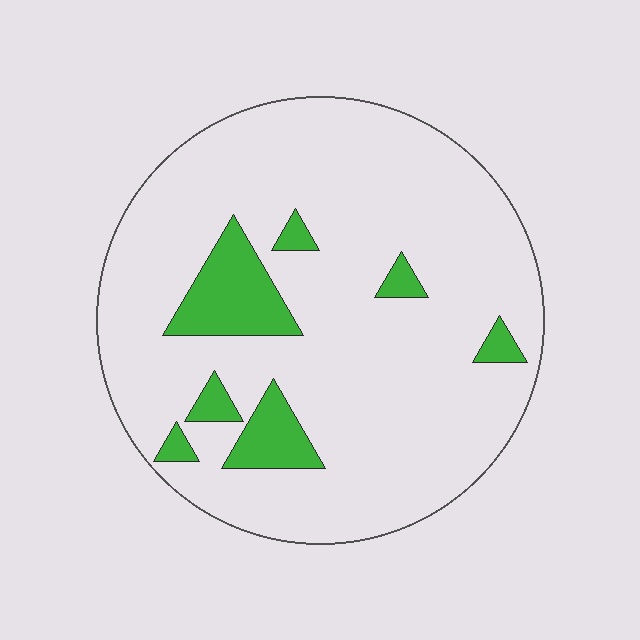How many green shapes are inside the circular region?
7.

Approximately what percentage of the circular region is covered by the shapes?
Approximately 15%.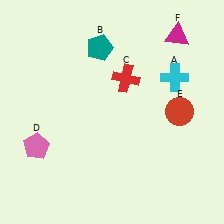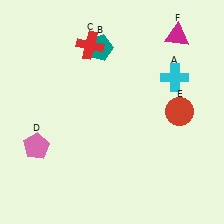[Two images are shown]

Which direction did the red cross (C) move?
The red cross (C) moved left.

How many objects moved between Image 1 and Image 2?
1 object moved between the two images.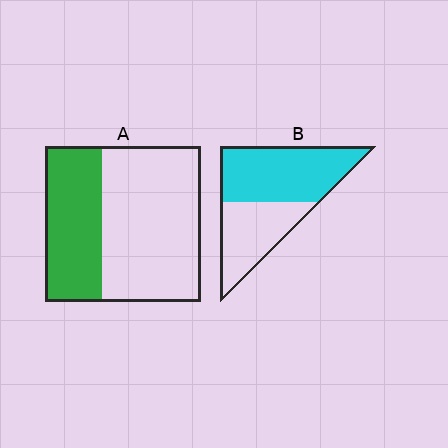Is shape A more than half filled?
No.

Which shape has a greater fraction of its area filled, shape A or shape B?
Shape B.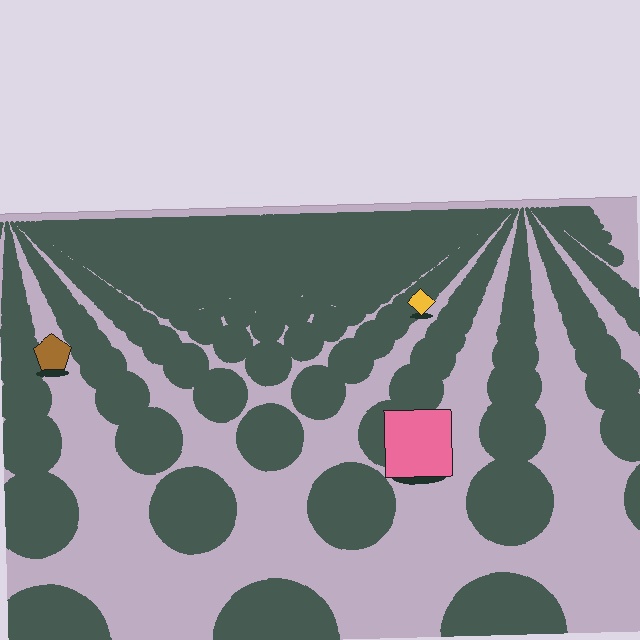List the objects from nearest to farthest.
From nearest to farthest: the pink square, the brown pentagon, the yellow diamond.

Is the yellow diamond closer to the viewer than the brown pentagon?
No. The brown pentagon is closer — you can tell from the texture gradient: the ground texture is coarser near it.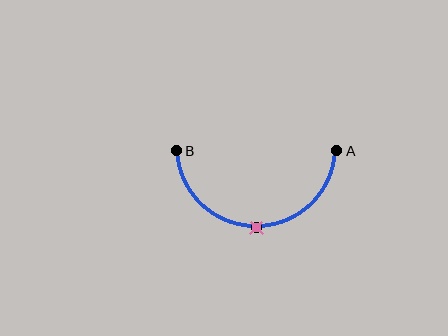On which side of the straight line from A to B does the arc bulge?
The arc bulges below the straight line connecting A and B.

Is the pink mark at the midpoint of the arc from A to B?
Yes. The pink mark lies on the arc at equal arc-length from both A and B — it is the arc midpoint.